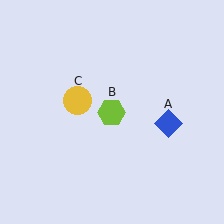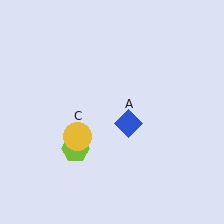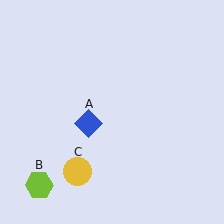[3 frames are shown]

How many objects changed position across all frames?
3 objects changed position: blue diamond (object A), lime hexagon (object B), yellow circle (object C).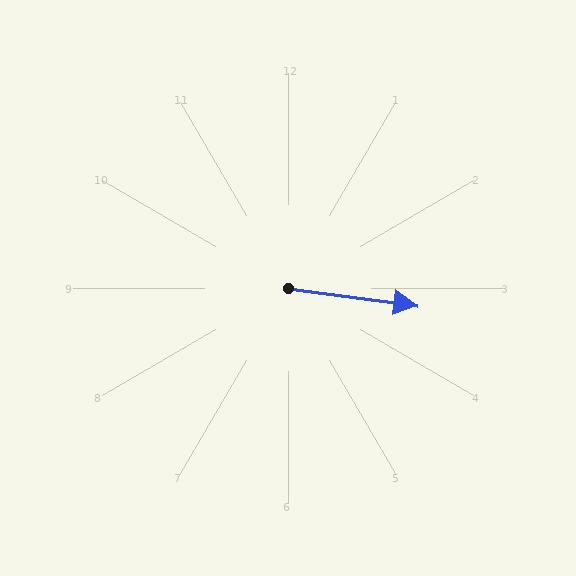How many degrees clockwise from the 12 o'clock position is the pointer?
Approximately 98 degrees.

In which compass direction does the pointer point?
East.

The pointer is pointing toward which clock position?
Roughly 3 o'clock.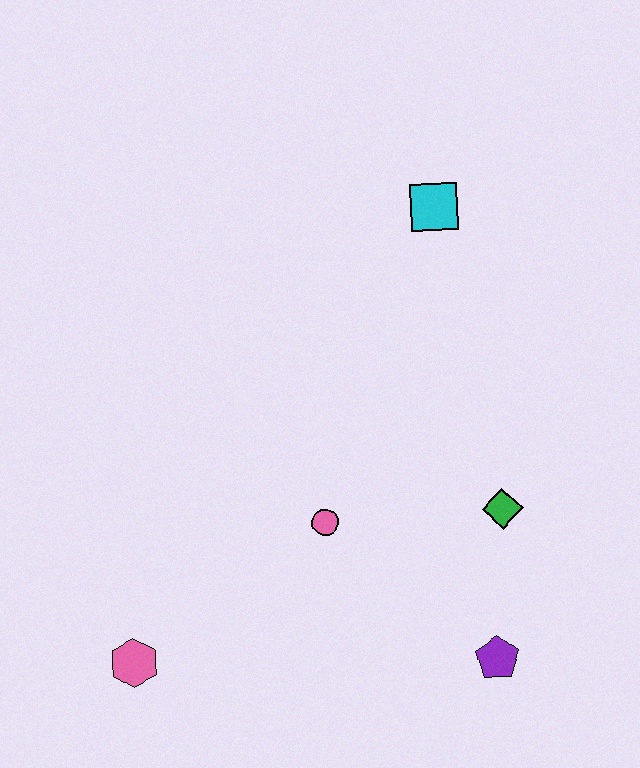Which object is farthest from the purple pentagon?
The cyan square is farthest from the purple pentagon.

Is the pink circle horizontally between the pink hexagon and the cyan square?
Yes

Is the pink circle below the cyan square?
Yes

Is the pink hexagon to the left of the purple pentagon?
Yes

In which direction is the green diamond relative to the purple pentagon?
The green diamond is above the purple pentagon.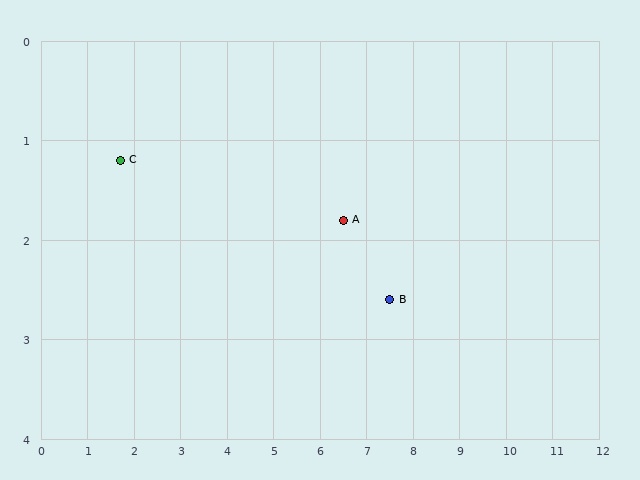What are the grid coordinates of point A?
Point A is at approximately (6.5, 1.8).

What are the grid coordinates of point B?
Point B is at approximately (7.5, 2.6).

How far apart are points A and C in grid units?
Points A and C are about 4.8 grid units apart.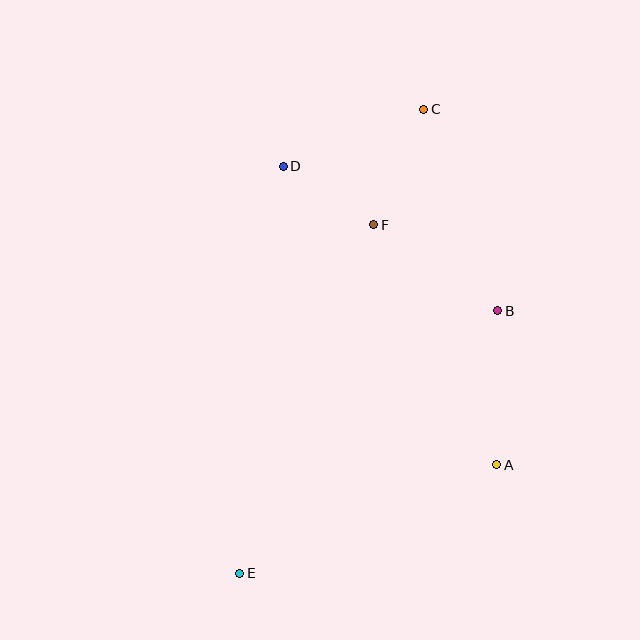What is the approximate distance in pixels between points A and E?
The distance between A and E is approximately 279 pixels.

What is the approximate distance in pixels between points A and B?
The distance between A and B is approximately 154 pixels.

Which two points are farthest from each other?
Points C and E are farthest from each other.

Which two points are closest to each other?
Points D and F are closest to each other.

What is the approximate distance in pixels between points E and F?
The distance between E and F is approximately 373 pixels.